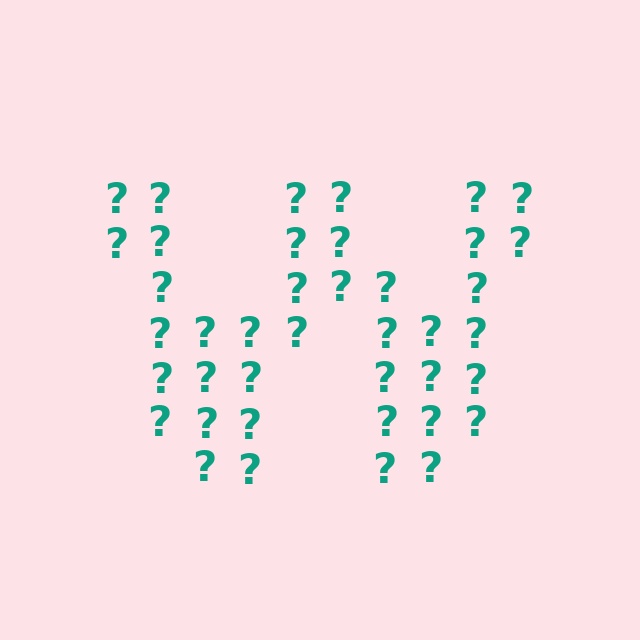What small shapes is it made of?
It is made of small question marks.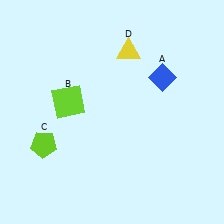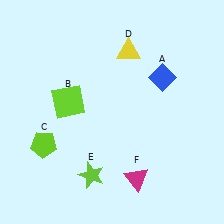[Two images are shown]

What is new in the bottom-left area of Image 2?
A lime star (E) was added in the bottom-left area of Image 2.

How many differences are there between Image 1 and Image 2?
There are 2 differences between the two images.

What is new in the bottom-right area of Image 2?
A magenta triangle (F) was added in the bottom-right area of Image 2.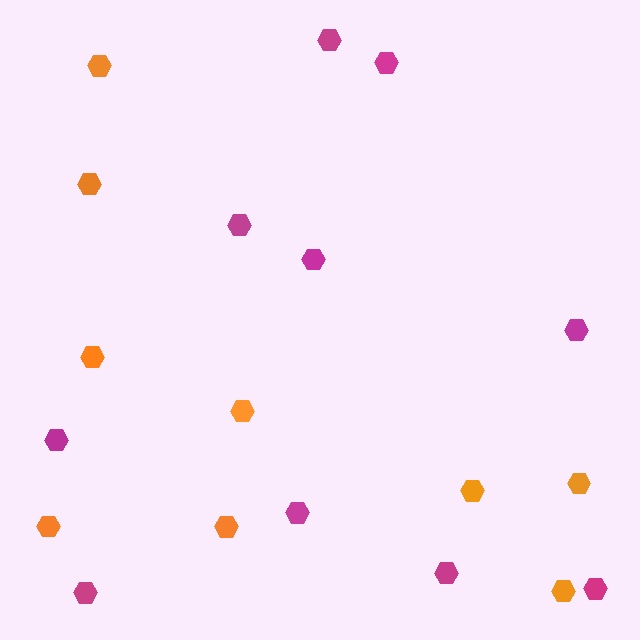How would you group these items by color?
There are 2 groups: one group of magenta hexagons (10) and one group of orange hexagons (9).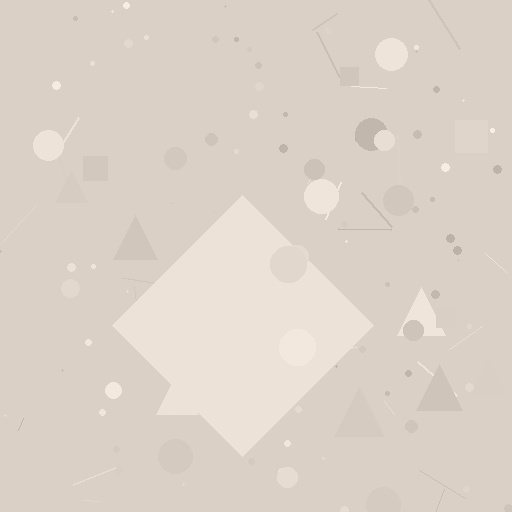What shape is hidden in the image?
A diamond is hidden in the image.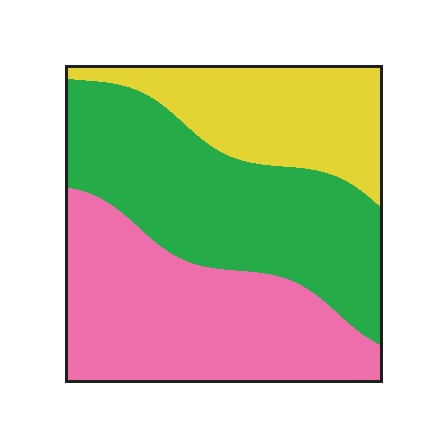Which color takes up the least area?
Yellow, at roughly 25%.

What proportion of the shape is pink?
Pink covers 38% of the shape.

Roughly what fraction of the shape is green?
Green takes up about two fifths (2/5) of the shape.